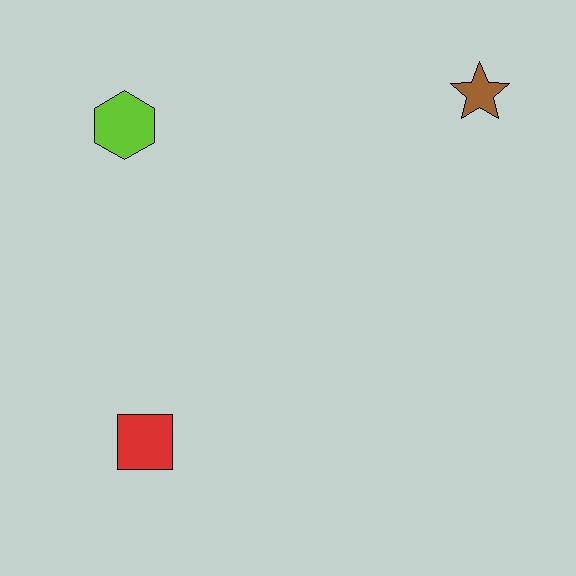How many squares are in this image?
There is 1 square.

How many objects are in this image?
There are 3 objects.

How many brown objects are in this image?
There is 1 brown object.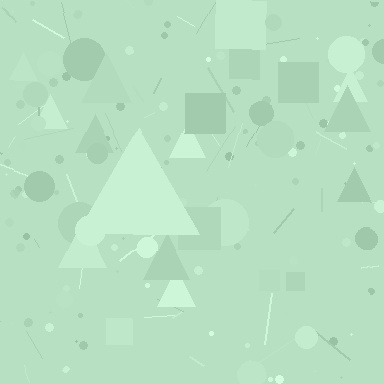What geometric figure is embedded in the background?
A triangle is embedded in the background.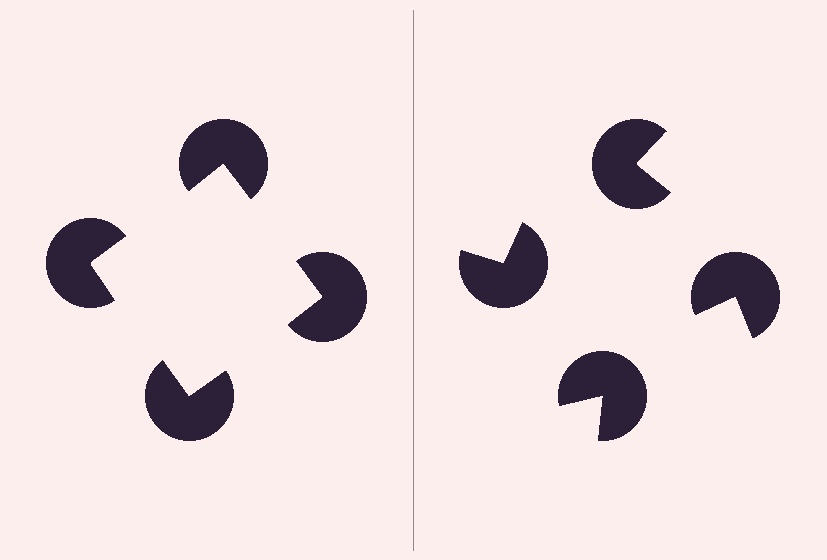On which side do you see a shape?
An illusory square appears on the left side. On the right side the wedge cuts are rotated, so no coherent shape forms.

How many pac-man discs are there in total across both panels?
8 — 4 on each side.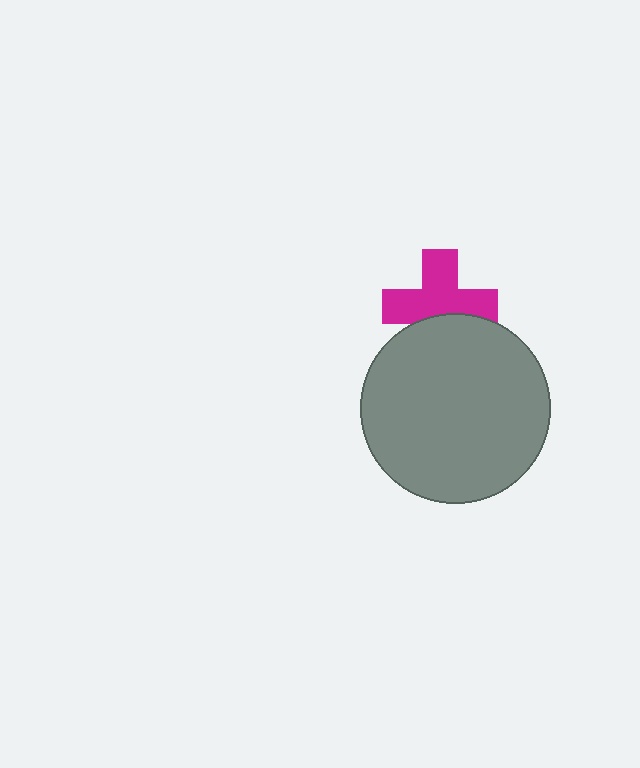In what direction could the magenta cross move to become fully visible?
The magenta cross could move up. That would shift it out from behind the gray circle entirely.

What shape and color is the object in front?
The object in front is a gray circle.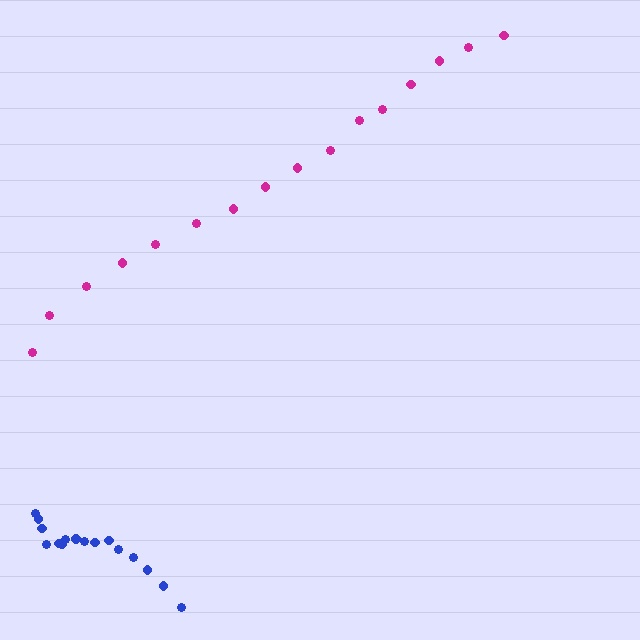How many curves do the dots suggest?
There are 2 distinct paths.